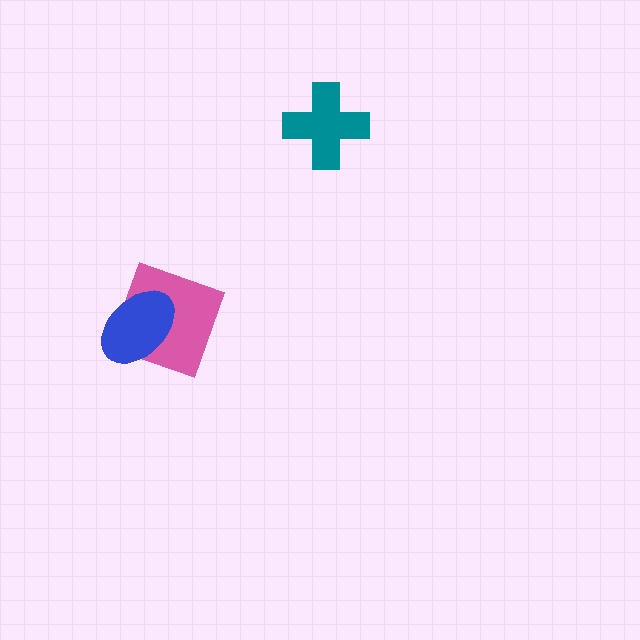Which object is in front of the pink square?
The blue ellipse is in front of the pink square.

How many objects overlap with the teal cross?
0 objects overlap with the teal cross.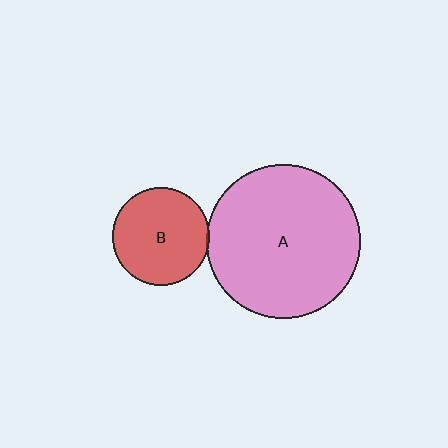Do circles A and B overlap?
Yes.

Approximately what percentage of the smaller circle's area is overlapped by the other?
Approximately 5%.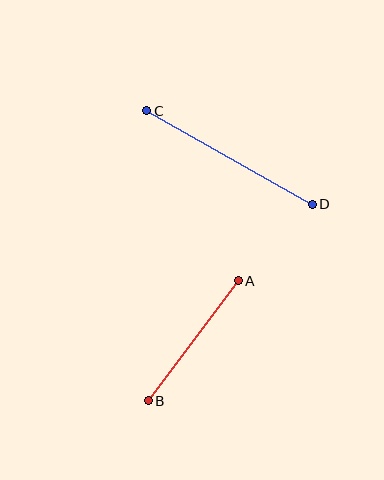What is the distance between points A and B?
The distance is approximately 150 pixels.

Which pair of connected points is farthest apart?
Points C and D are farthest apart.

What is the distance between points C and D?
The distance is approximately 190 pixels.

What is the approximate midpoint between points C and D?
The midpoint is at approximately (230, 157) pixels.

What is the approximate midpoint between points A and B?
The midpoint is at approximately (193, 341) pixels.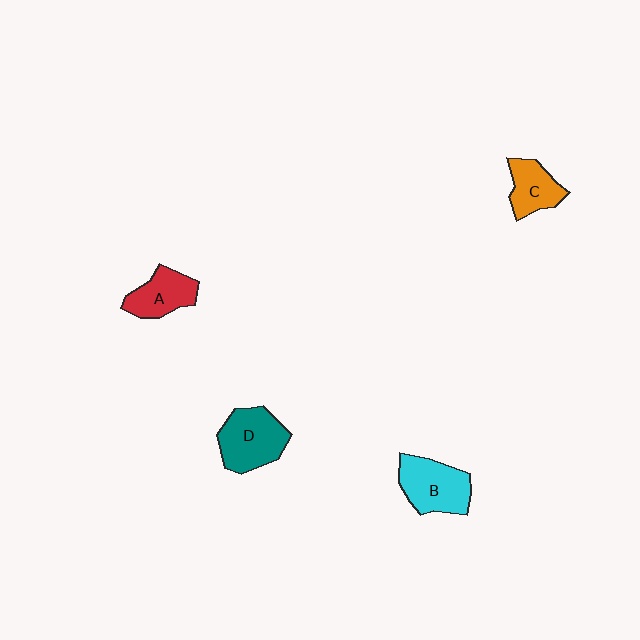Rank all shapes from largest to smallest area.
From largest to smallest: D (teal), B (cyan), A (red), C (orange).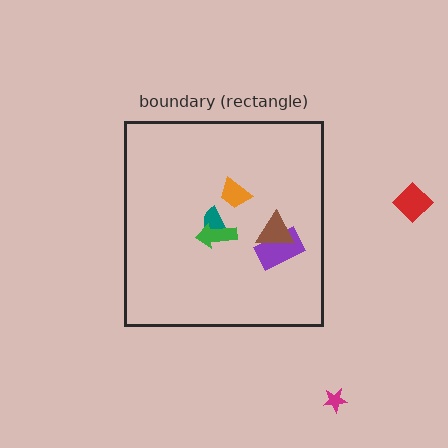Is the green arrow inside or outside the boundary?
Inside.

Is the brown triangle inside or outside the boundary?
Inside.